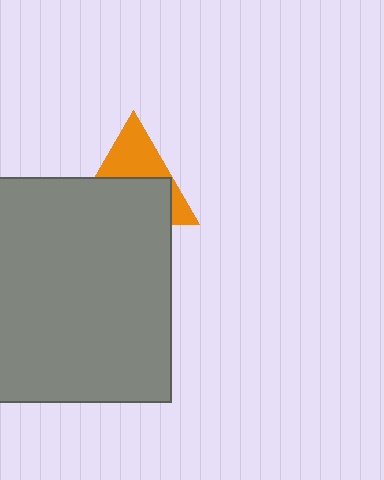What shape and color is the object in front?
The object in front is a gray square.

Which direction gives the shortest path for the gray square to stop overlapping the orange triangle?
Moving down gives the shortest separation.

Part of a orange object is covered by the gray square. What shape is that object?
It is a triangle.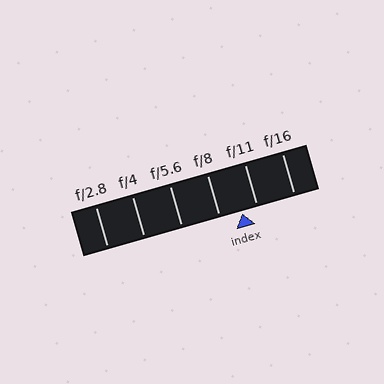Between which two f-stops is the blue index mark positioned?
The index mark is between f/8 and f/11.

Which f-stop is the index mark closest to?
The index mark is closest to f/11.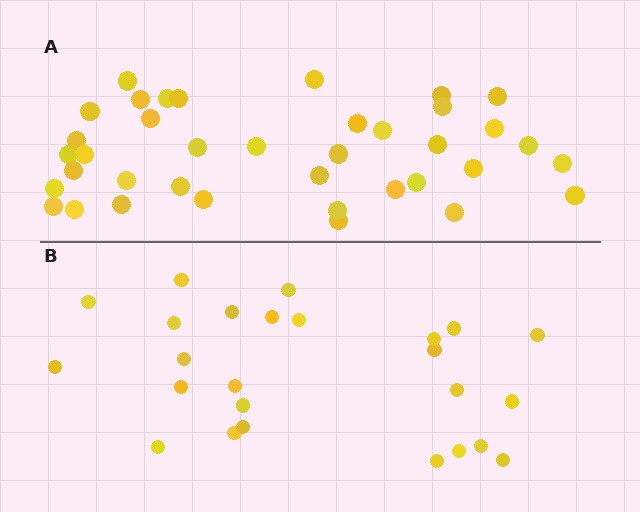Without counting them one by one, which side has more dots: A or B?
Region A (the top region) has more dots.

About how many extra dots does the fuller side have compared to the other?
Region A has approximately 15 more dots than region B.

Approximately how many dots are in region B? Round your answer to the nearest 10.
About 20 dots. (The exact count is 25, which rounds to 20.)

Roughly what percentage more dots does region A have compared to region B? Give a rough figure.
About 50% more.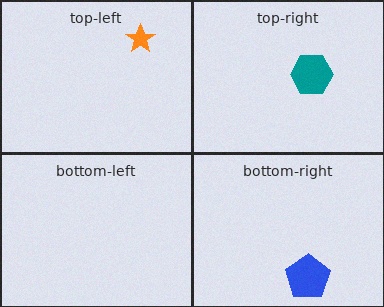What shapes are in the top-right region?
The teal hexagon.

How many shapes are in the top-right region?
1.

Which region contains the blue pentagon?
The bottom-right region.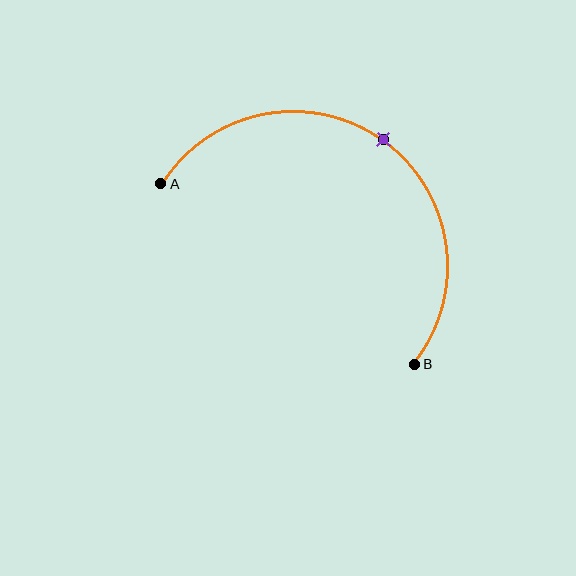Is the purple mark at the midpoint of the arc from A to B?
Yes. The purple mark lies on the arc at equal arc-length from both A and B — it is the arc midpoint.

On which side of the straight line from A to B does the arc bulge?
The arc bulges above and to the right of the straight line connecting A and B.